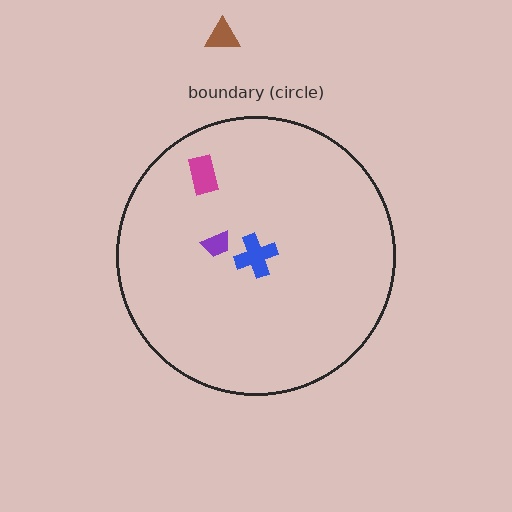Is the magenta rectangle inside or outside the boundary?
Inside.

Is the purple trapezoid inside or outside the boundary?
Inside.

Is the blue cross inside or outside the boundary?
Inside.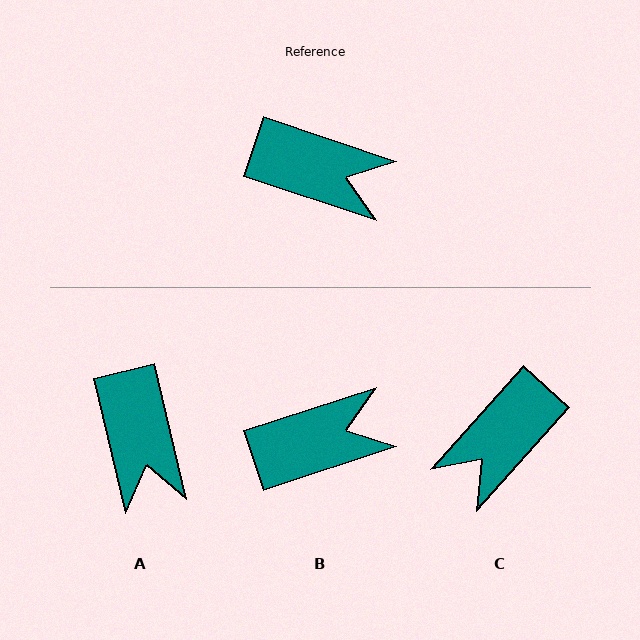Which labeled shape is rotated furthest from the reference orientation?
C, about 113 degrees away.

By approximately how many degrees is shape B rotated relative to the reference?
Approximately 37 degrees counter-clockwise.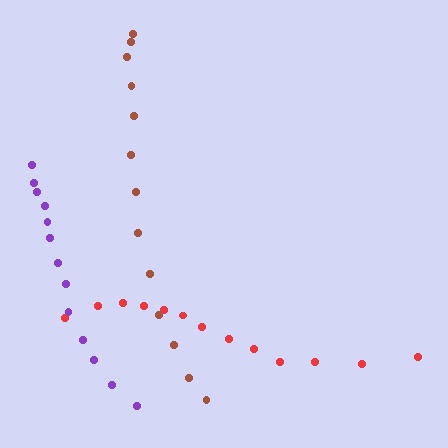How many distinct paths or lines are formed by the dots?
There are 3 distinct paths.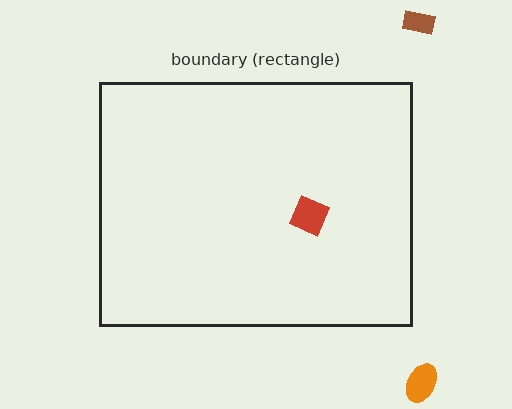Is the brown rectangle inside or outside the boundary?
Outside.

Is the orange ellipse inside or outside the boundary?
Outside.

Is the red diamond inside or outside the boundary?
Inside.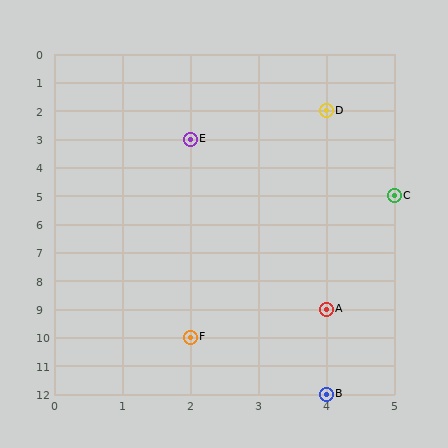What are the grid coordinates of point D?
Point D is at grid coordinates (4, 2).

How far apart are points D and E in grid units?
Points D and E are 2 columns and 1 row apart (about 2.2 grid units diagonally).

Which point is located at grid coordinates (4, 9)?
Point A is at (4, 9).